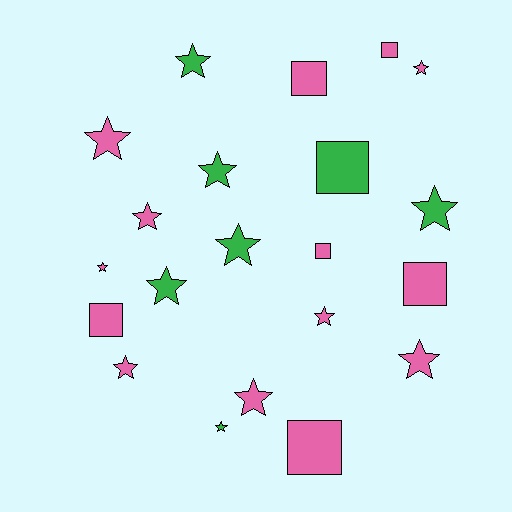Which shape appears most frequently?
Star, with 14 objects.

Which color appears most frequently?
Pink, with 14 objects.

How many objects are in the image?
There are 21 objects.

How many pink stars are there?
There are 8 pink stars.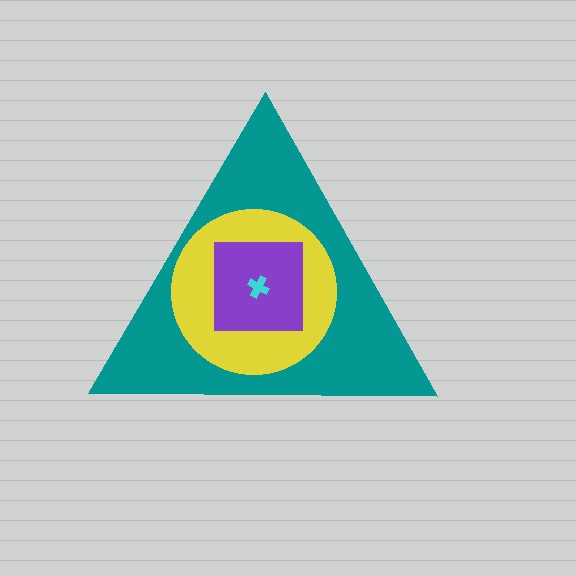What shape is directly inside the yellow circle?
The purple square.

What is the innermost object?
The cyan cross.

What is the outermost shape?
The teal triangle.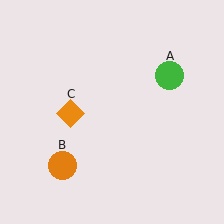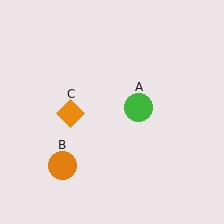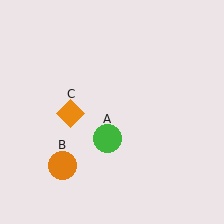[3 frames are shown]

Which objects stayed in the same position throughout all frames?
Orange circle (object B) and orange diamond (object C) remained stationary.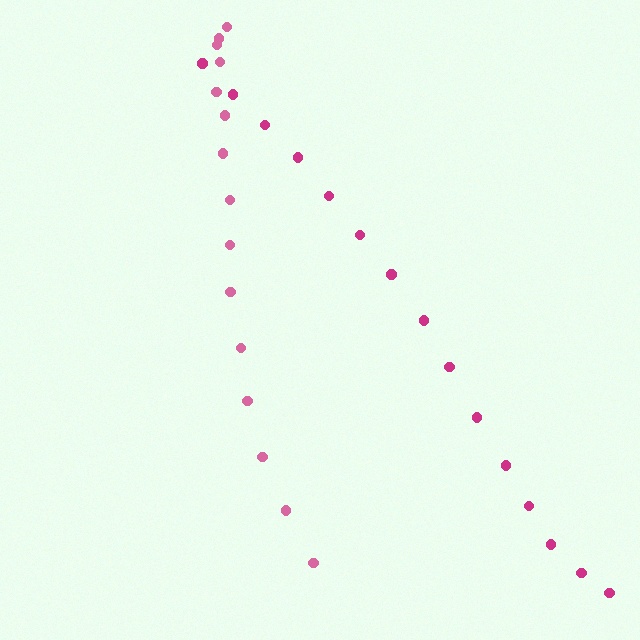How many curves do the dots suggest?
There are 2 distinct paths.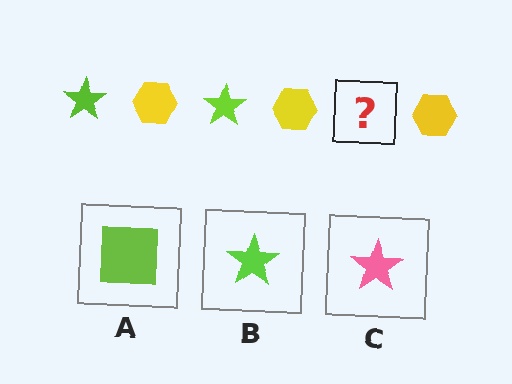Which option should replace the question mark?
Option B.